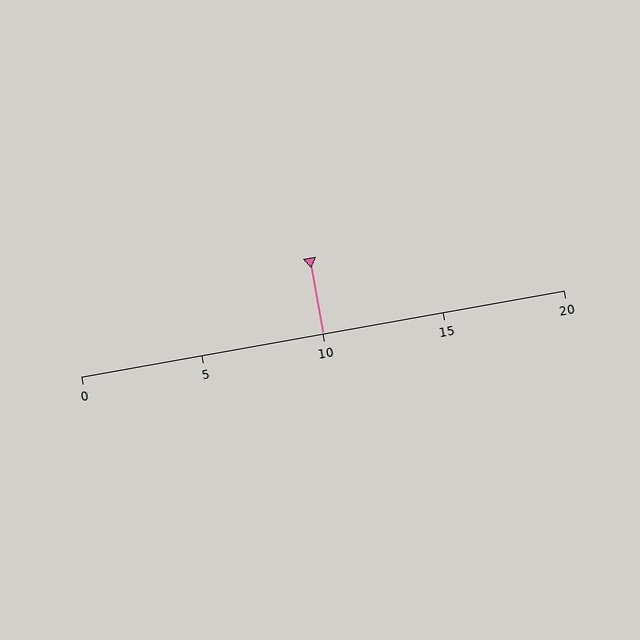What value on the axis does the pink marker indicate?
The marker indicates approximately 10.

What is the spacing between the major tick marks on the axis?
The major ticks are spaced 5 apart.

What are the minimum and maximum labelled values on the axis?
The axis runs from 0 to 20.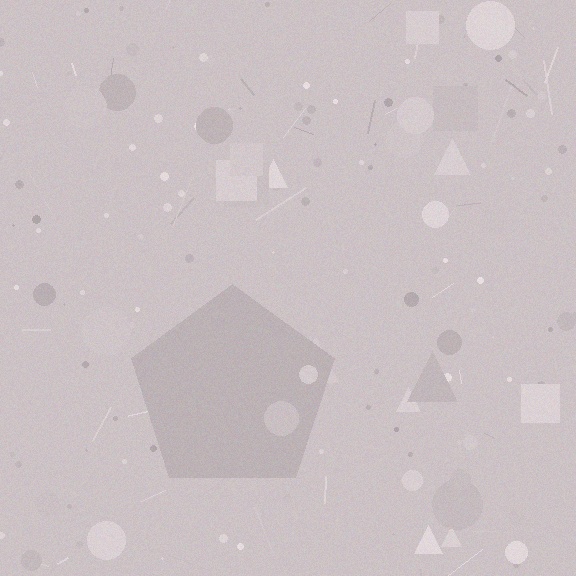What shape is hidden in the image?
A pentagon is hidden in the image.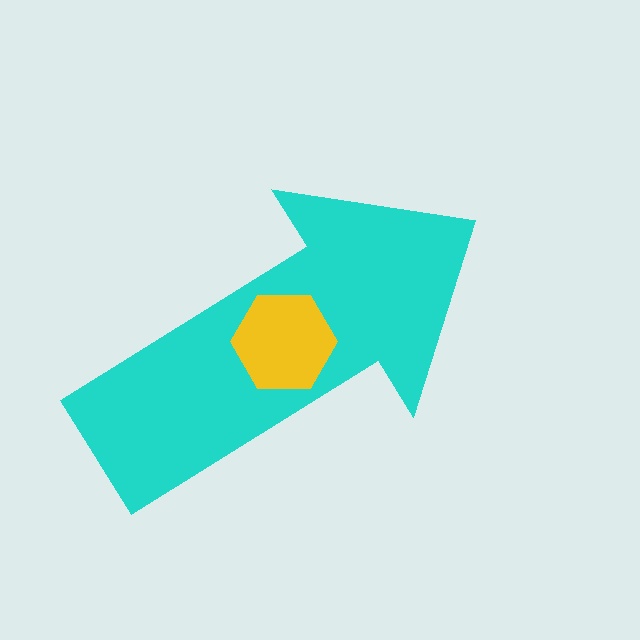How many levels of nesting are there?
2.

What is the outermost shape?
The cyan arrow.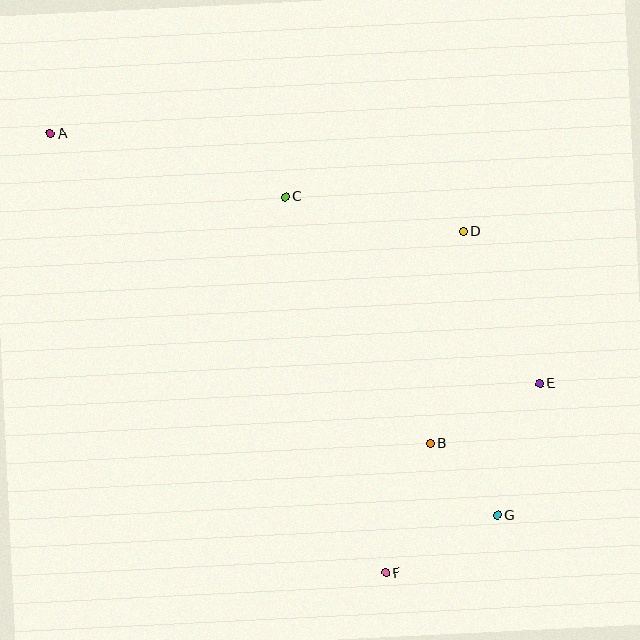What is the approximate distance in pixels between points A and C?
The distance between A and C is approximately 243 pixels.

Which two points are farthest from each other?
Points A and G are farthest from each other.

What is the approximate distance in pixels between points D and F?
The distance between D and F is approximately 350 pixels.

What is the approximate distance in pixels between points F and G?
The distance between F and G is approximately 126 pixels.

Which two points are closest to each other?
Points B and G are closest to each other.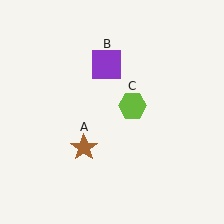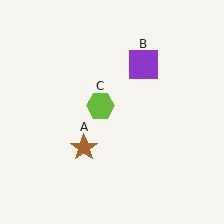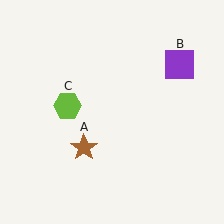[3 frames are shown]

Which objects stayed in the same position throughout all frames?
Brown star (object A) remained stationary.